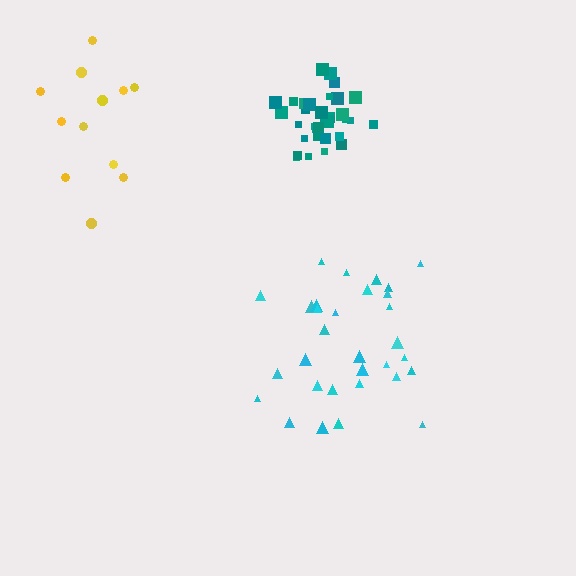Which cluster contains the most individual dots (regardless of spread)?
Teal (34).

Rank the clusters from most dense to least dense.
teal, cyan, yellow.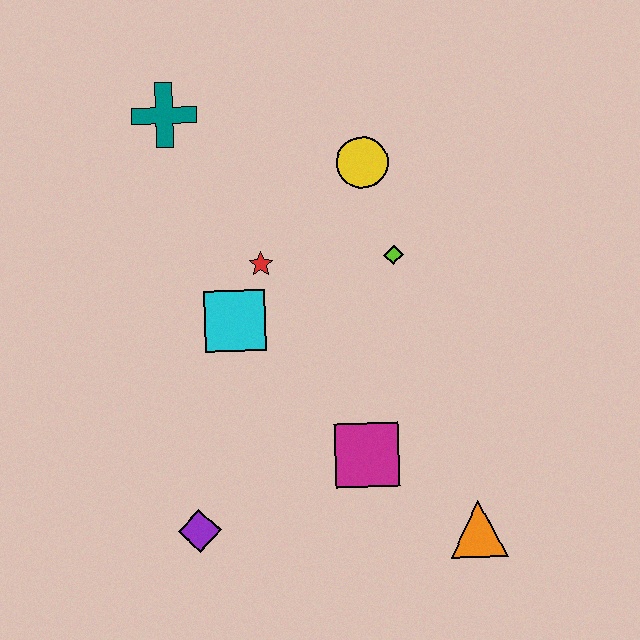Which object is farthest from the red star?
The orange triangle is farthest from the red star.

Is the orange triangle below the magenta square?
Yes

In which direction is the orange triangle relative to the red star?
The orange triangle is below the red star.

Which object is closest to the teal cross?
The red star is closest to the teal cross.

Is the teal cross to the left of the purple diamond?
Yes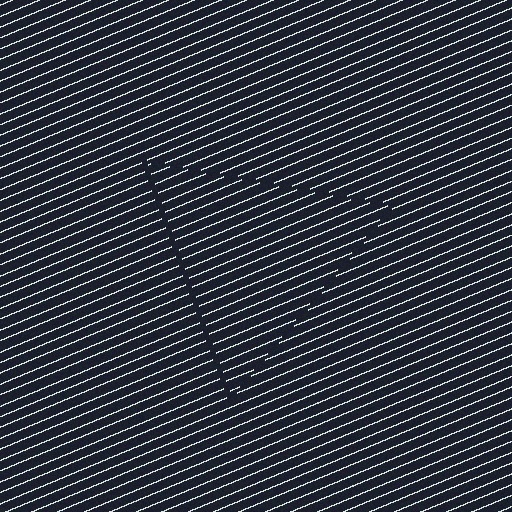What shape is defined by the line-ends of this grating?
An illusory triangle. The interior of the shape contains the same grating, shifted by half a period — the contour is defined by the phase discontinuity where line-ends from the inner and outer gratings abut.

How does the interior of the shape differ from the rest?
The interior of the shape contains the same grating, shifted by half a period — the contour is defined by the phase discontinuity where line-ends from the inner and outer gratings abut.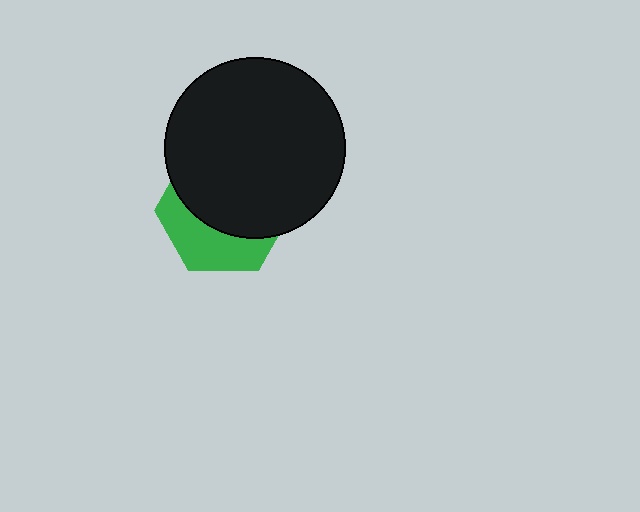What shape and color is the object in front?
The object in front is a black circle.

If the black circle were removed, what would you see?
You would see the complete green hexagon.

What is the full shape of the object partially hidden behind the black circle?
The partially hidden object is a green hexagon.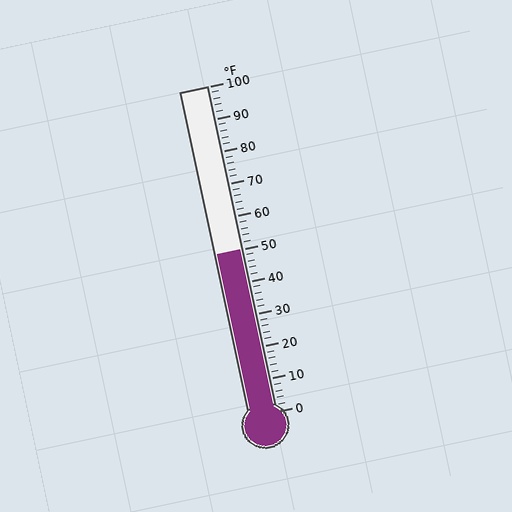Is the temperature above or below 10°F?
The temperature is above 10°F.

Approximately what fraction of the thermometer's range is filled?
The thermometer is filled to approximately 50% of its range.